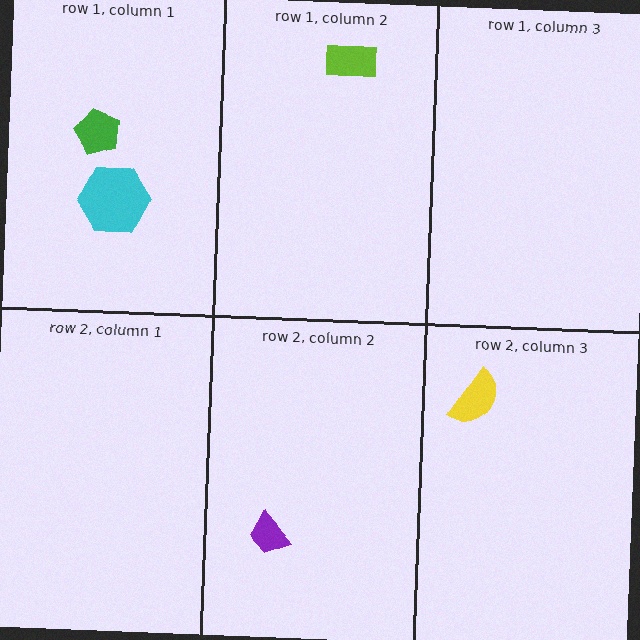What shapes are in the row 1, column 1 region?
The green pentagon, the cyan hexagon.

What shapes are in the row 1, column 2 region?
The lime rectangle.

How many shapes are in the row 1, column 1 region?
2.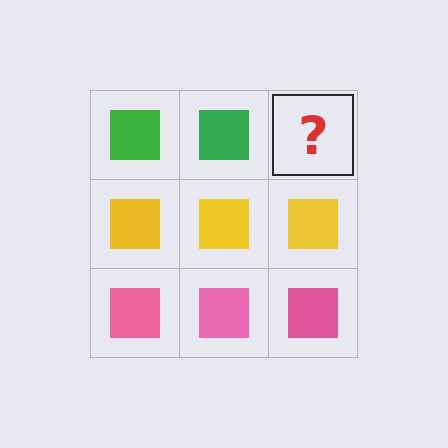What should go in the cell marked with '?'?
The missing cell should contain a green square.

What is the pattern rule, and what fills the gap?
The rule is that each row has a consistent color. The gap should be filled with a green square.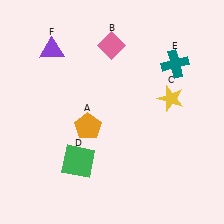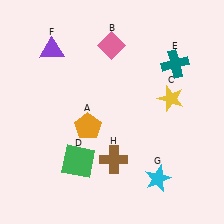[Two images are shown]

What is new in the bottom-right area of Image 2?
A cyan star (G) was added in the bottom-right area of Image 2.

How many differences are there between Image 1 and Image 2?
There are 2 differences between the two images.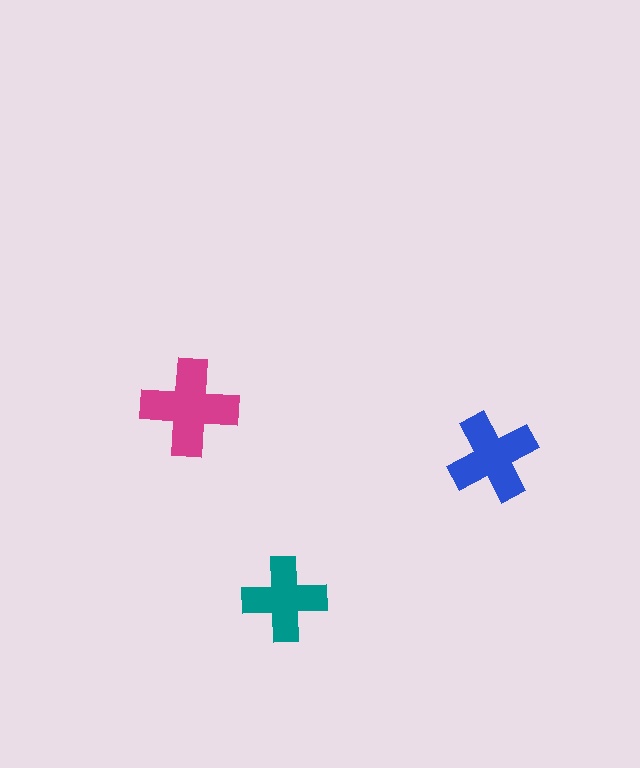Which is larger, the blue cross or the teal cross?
The blue one.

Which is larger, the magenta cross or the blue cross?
The magenta one.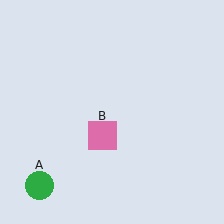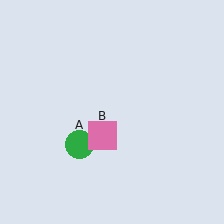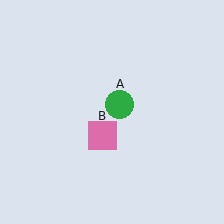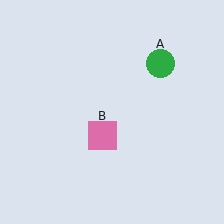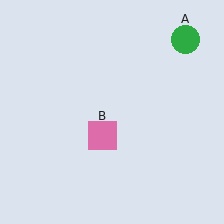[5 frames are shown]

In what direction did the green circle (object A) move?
The green circle (object A) moved up and to the right.